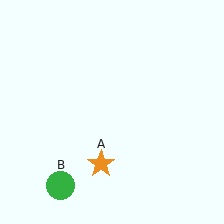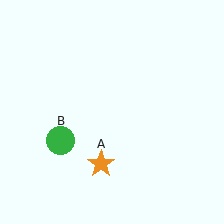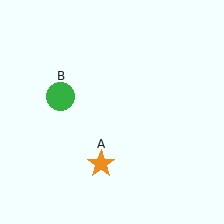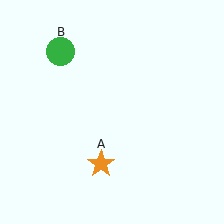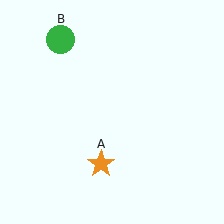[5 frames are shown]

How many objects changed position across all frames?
1 object changed position: green circle (object B).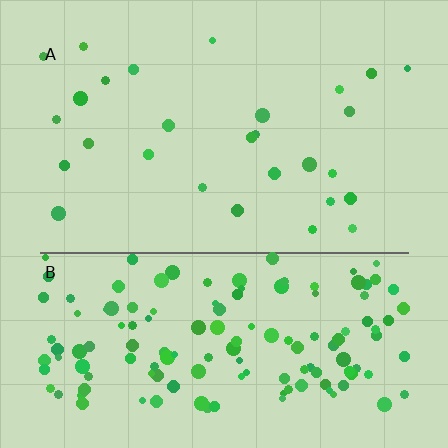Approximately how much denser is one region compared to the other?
Approximately 5.2× — region B over region A.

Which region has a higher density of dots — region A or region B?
B (the bottom).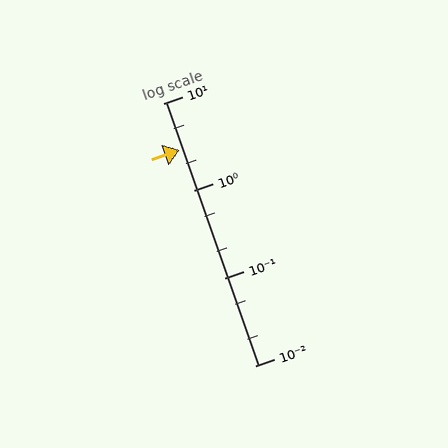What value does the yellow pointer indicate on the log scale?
The pointer indicates approximately 2.9.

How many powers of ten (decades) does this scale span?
The scale spans 3 decades, from 0.01 to 10.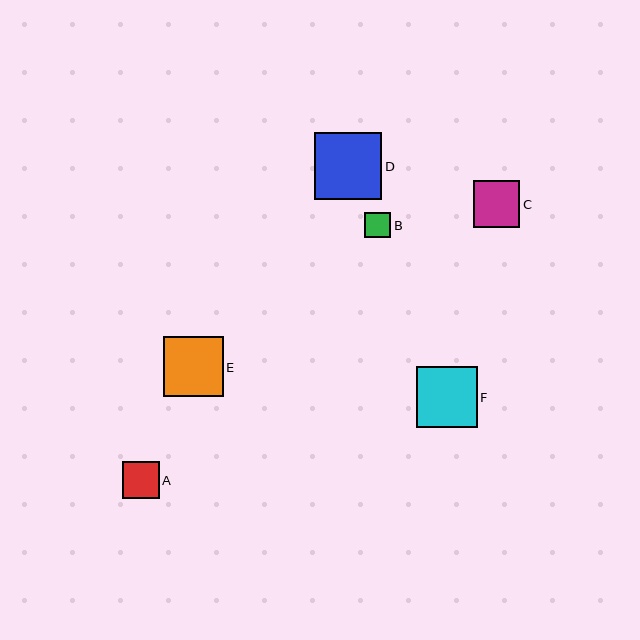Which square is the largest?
Square D is the largest with a size of approximately 67 pixels.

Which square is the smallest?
Square B is the smallest with a size of approximately 26 pixels.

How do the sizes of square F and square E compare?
Square F and square E are approximately the same size.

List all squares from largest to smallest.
From largest to smallest: D, F, E, C, A, B.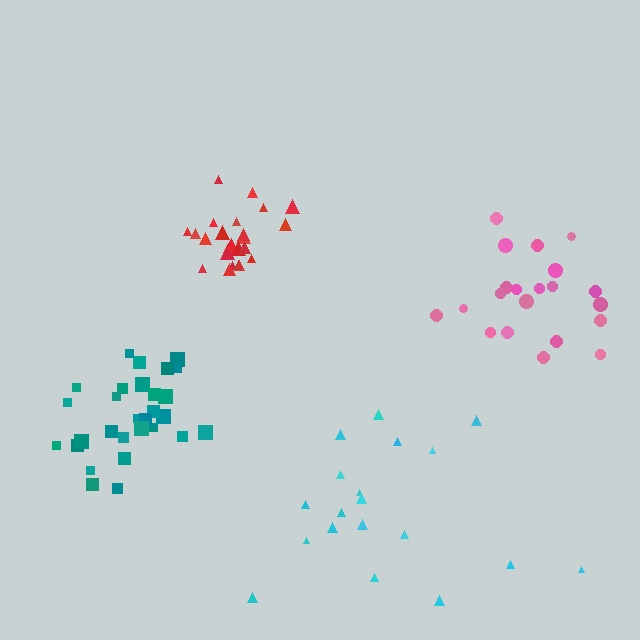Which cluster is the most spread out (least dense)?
Cyan.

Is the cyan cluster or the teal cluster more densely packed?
Teal.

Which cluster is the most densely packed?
Red.